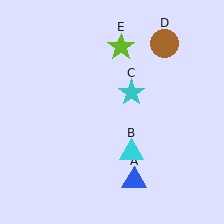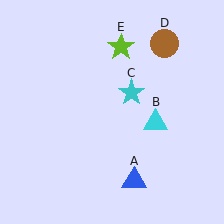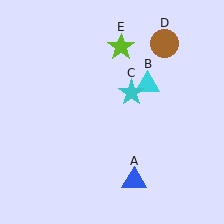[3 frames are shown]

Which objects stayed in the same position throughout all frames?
Blue triangle (object A) and cyan star (object C) and brown circle (object D) and lime star (object E) remained stationary.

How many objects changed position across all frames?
1 object changed position: cyan triangle (object B).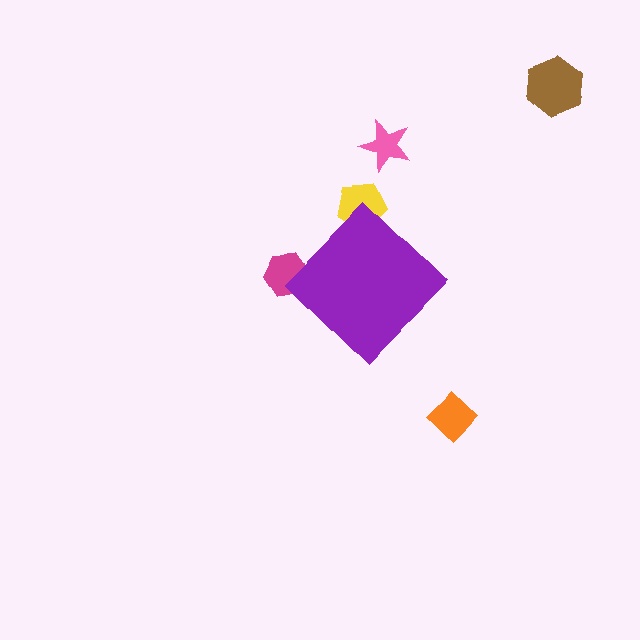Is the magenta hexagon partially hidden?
Yes, the magenta hexagon is partially hidden behind the purple diamond.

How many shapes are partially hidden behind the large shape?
2 shapes are partially hidden.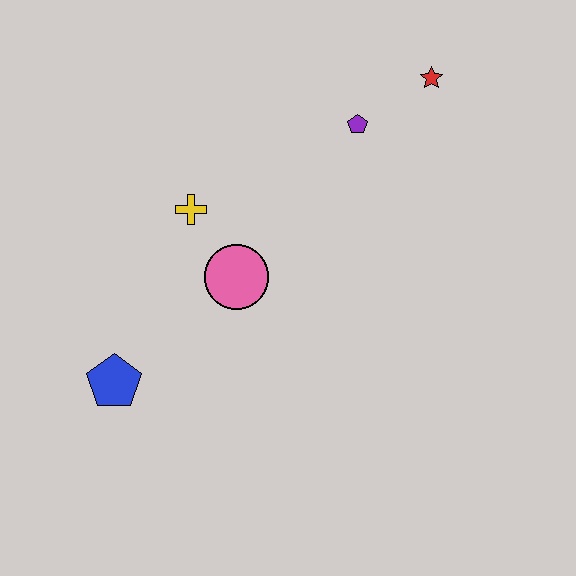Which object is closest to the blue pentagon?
The pink circle is closest to the blue pentagon.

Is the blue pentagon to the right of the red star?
No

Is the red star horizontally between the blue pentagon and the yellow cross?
No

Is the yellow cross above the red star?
No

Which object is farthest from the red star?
The blue pentagon is farthest from the red star.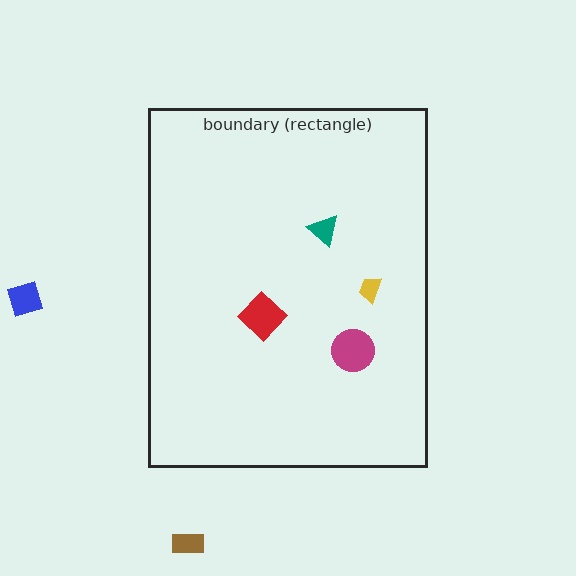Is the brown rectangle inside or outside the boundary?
Outside.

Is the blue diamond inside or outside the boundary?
Outside.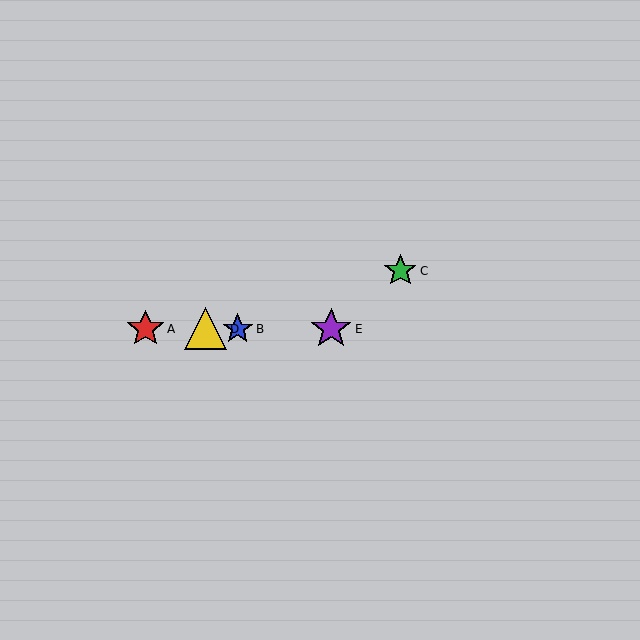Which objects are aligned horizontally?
Objects A, B, D, E are aligned horizontally.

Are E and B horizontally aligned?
Yes, both are at y≈329.